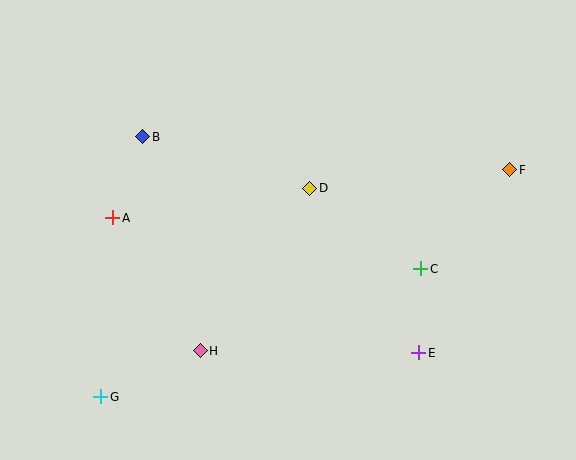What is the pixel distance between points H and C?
The distance between H and C is 235 pixels.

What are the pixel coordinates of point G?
Point G is at (101, 397).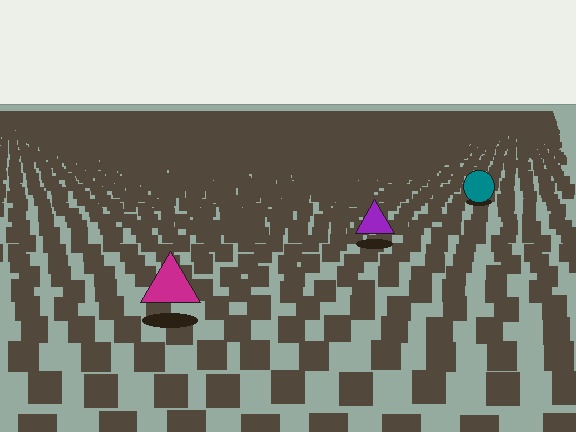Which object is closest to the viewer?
The magenta triangle is closest. The texture marks near it are larger and more spread out.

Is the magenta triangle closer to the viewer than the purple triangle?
Yes. The magenta triangle is closer — you can tell from the texture gradient: the ground texture is coarser near it.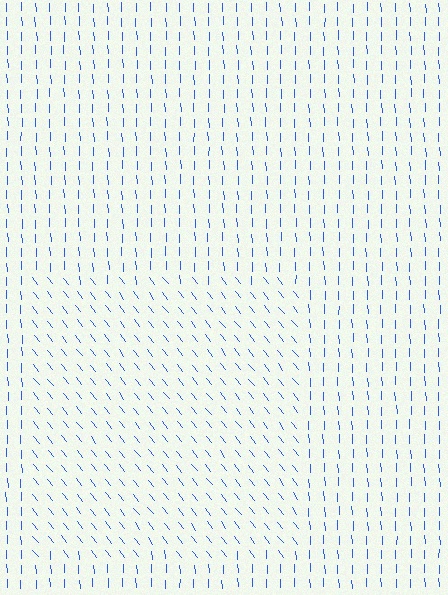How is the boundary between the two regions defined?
The boundary is defined purely by a change in line orientation (approximately 36 degrees difference). All lines are the same color and thickness.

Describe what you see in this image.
The image is filled with small blue line segments. A rectangle region in the image has lines oriented differently from the surrounding lines, creating a visible texture boundary.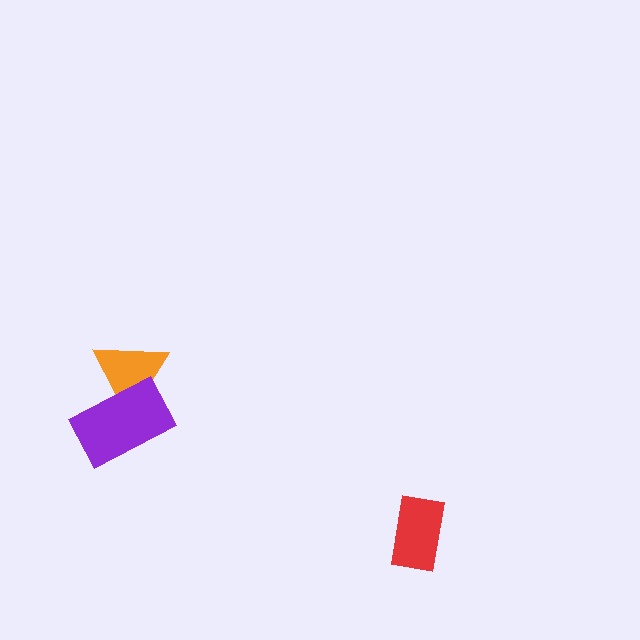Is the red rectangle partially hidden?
No, no other shape covers it.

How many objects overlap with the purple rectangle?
1 object overlaps with the purple rectangle.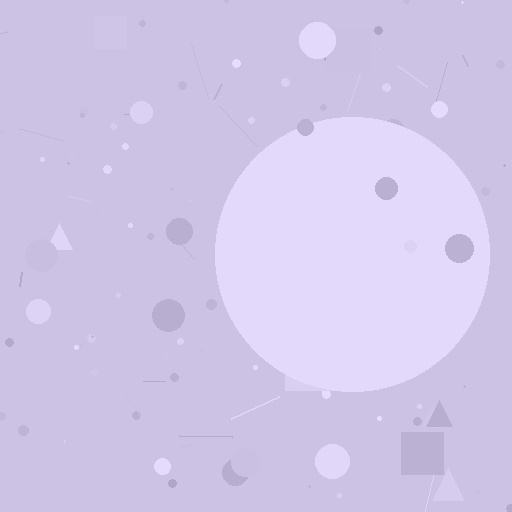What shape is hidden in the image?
A circle is hidden in the image.